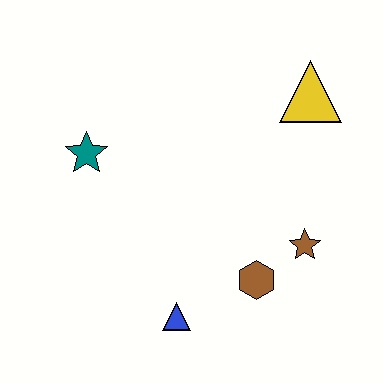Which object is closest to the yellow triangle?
The brown star is closest to the yellow triangle.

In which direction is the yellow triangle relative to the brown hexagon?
The yellow triangle is above the brown hexagon.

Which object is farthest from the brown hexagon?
The teal star is farthest from the brown hexagon.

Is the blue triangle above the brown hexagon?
No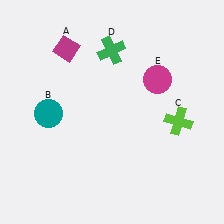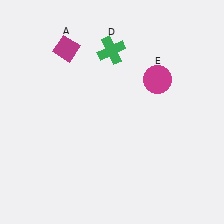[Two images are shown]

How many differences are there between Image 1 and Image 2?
There are 2 differences between the two images.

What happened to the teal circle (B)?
The teal circle (B) was removed in Image 2. It was in the bottom-left area of Image 1.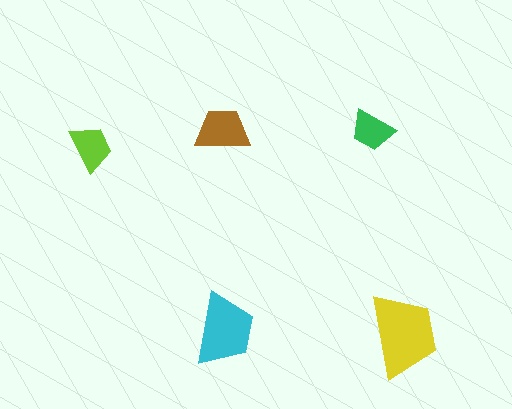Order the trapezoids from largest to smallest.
the yellow one, the cyan one, the brown one, the lime one, the green one.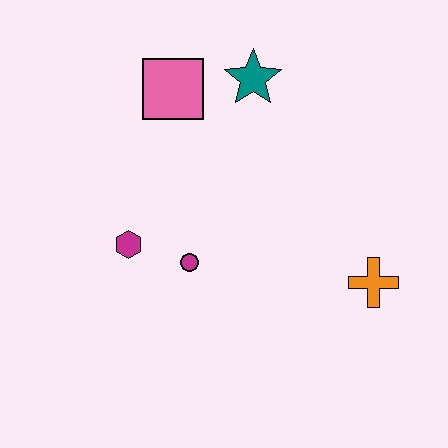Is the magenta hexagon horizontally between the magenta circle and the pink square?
No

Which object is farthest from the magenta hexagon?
The orange cross is farthest from the magenta hexagon.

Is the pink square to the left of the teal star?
Yes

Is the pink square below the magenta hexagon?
No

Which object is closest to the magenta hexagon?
The magenta circle is closest to the magenta hexagon.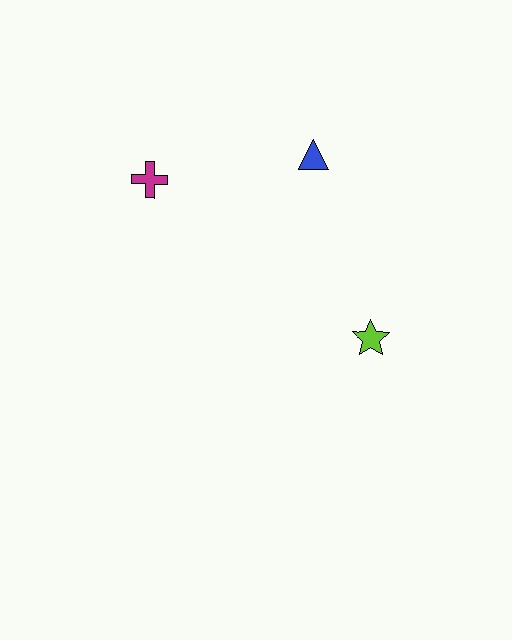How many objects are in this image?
There are 3 objects.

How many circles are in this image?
There are no circles.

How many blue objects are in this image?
There is 1 blue object.